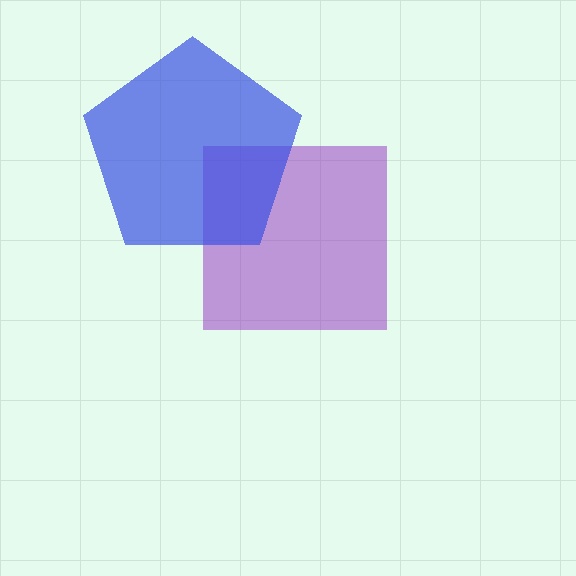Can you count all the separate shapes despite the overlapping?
Yes, there are 2 separate shapes.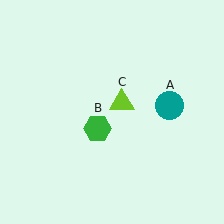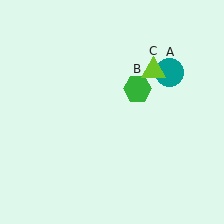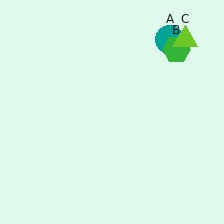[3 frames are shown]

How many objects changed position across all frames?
3 objects changed position: teal circle (object A), green hexagon (object B), lime triangle (object C).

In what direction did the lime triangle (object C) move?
The lime triangle (object C) moved up and to the right.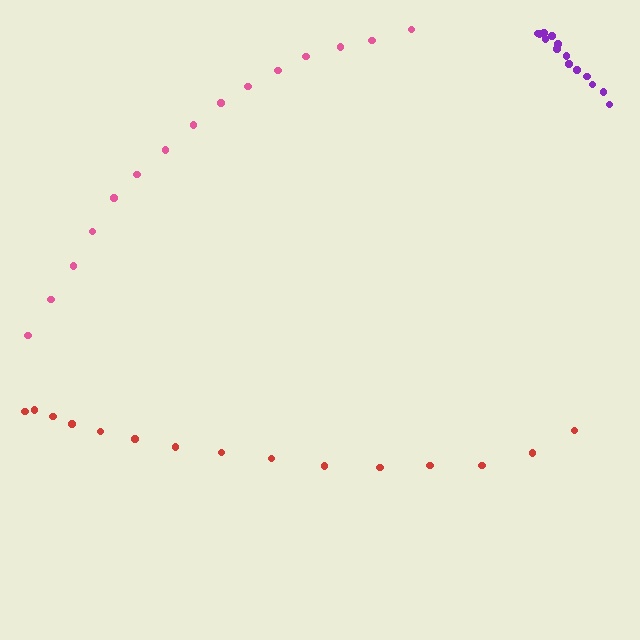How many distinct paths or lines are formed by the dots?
There are 3 distinct paths.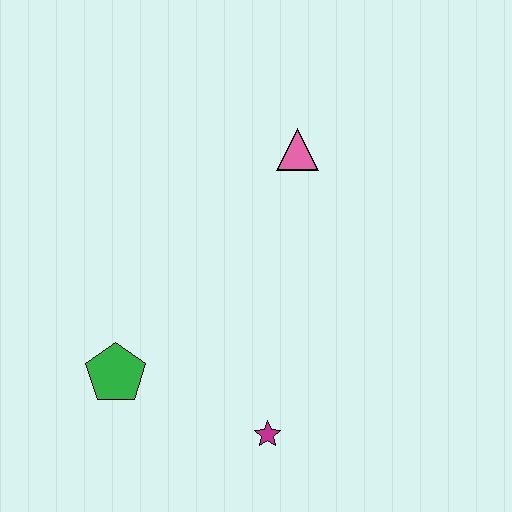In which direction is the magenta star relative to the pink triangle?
The magenta star is below the pink triangle.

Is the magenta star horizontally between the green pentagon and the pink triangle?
Yes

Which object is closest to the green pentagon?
The magenta star is closest to the green pentagon.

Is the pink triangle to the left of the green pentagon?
No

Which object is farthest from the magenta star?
The pink triangle is farthest from the magenta star.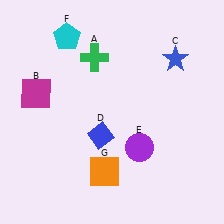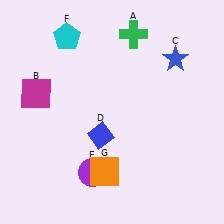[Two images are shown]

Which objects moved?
The objects that moved are: the green cross (A), the purple circle (E).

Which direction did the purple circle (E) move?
The purple circle (E) moved left.